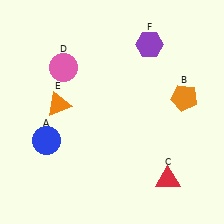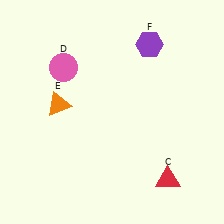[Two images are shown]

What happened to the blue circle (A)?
The blue circle (A) was removed in Image 2. It was in the bottom-left area of Image 1.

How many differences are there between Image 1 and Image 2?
There are 2 differences between the two images.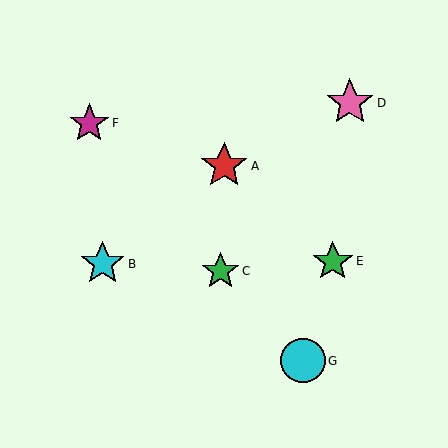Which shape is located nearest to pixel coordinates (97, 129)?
The magenta star (labeled F) at (89, 123) is nearest to that location.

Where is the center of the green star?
The center of the green star is at (333, 261).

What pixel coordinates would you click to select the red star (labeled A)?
Click at (224, 166) to select the red star A.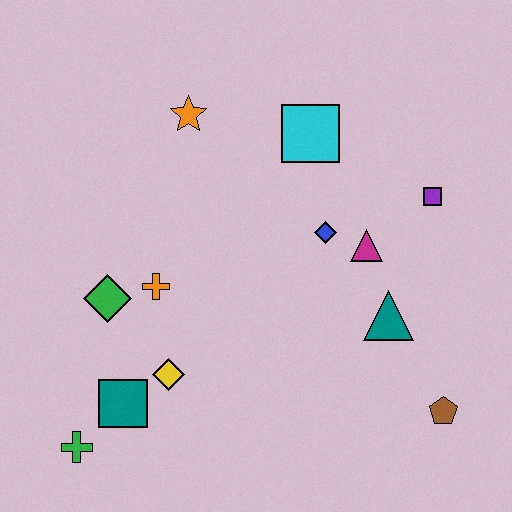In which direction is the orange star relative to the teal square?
The orange star is above the teal square.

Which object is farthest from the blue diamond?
The green cross is farthest from the blue diamond.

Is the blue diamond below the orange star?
Yes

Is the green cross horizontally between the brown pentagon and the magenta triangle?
No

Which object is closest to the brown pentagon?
The teal triangle is closest to the brown pentagon.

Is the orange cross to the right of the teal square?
Yes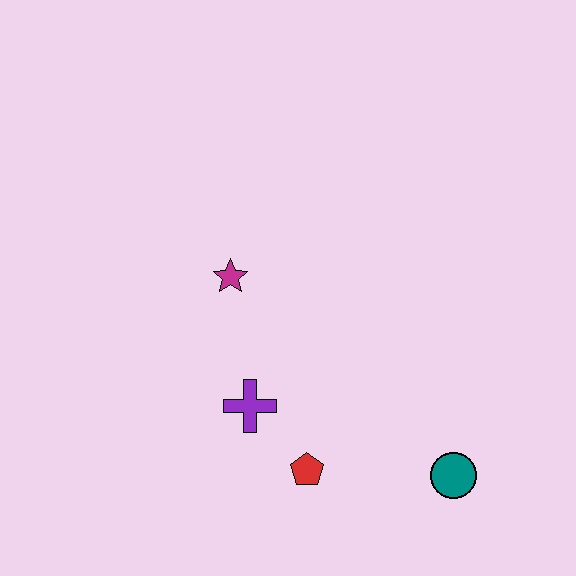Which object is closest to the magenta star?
The purple cross is closest to the magenta star.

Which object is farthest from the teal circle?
The magenta star is farthest from the teal circle.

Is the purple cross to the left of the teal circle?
Yes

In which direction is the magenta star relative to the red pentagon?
The magenta star is above the red pentagon.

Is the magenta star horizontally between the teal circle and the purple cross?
No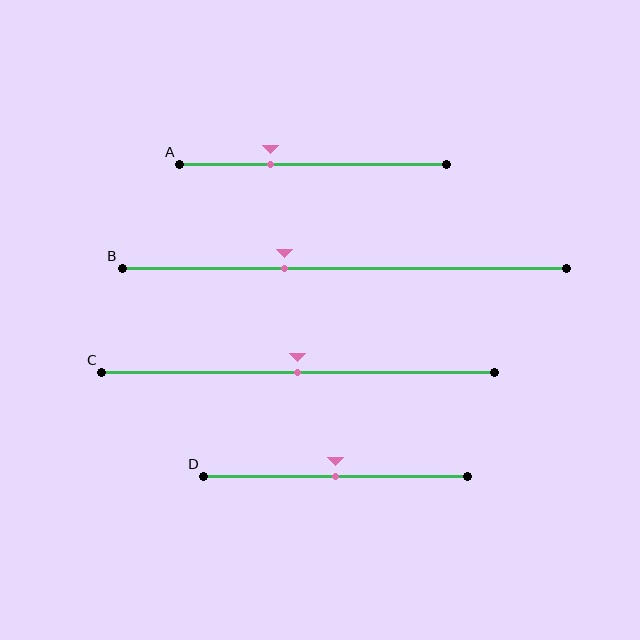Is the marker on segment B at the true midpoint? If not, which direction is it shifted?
No, the marker on segment B is shifted to the left by about 13% of the segment length.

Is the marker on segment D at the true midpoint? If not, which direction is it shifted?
Yes, the marker on segment D is at the true midpoint.